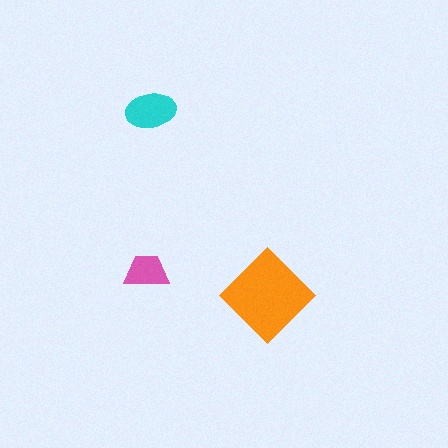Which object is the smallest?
The pink trapezoid.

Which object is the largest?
The orange diamond.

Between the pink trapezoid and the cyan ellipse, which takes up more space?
The cyan ellipse.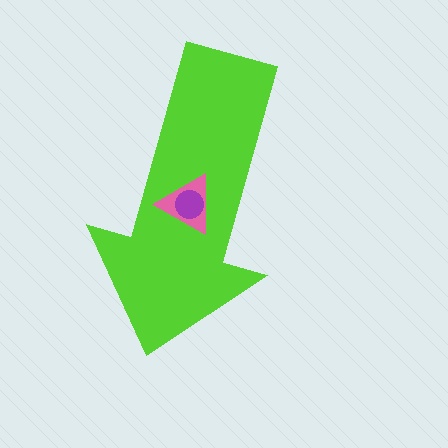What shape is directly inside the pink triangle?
The purple circle.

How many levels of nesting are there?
3.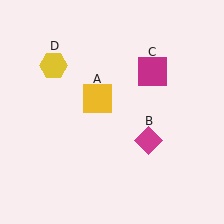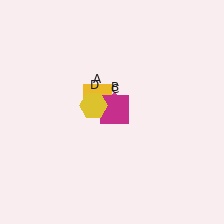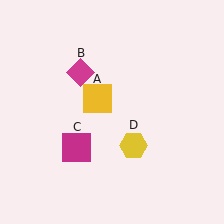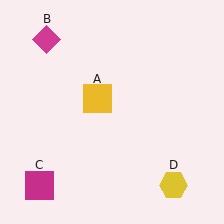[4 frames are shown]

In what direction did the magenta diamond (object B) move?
The magenta diamond (object B) moved up and to the left.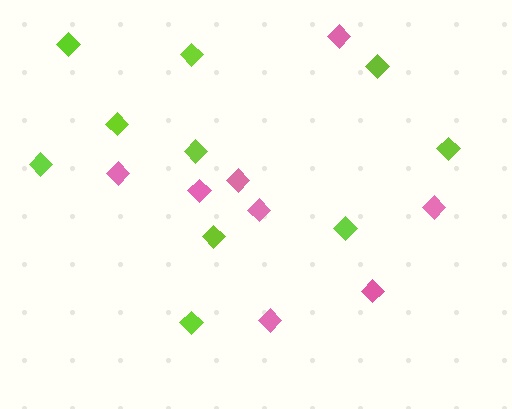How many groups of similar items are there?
There are 2 groups: one group of pink diamonds (8) and one group of lime diamonds (10).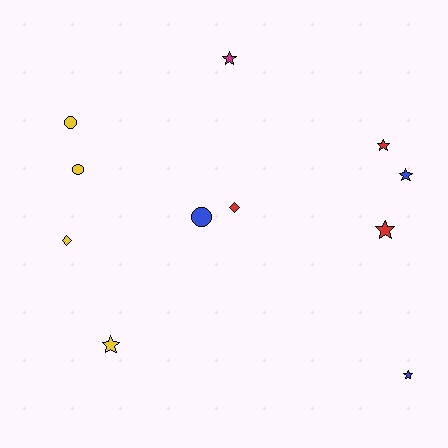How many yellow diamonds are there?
There is 1 yellow diamond.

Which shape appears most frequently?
Star, with 6 objects.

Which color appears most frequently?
Yellow, with 4 objects.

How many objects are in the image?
There are 11 objects.